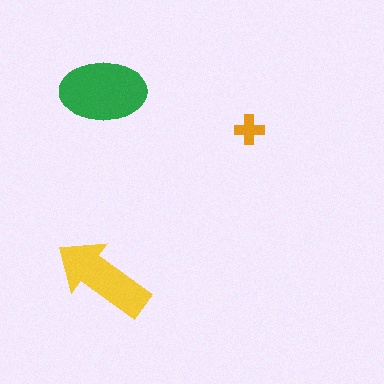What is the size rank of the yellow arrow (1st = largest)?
2nd.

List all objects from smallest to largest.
The orange cross, the yellow arrow, the green ellipse.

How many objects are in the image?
There are 3 objects in the image.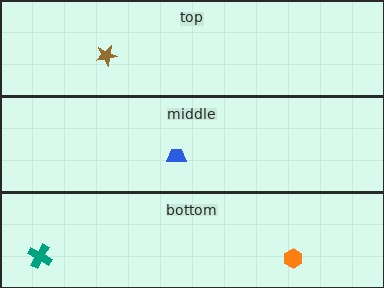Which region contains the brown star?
The top region.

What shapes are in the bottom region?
The orange hexagon, the teal cross.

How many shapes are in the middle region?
1.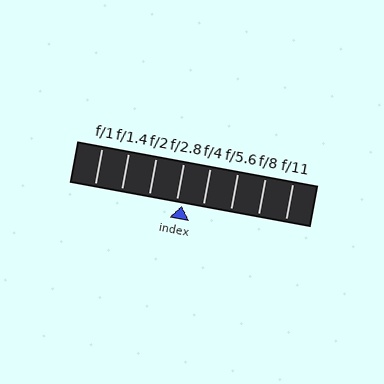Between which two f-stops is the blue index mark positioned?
The index mark is between f/2.8 and f/4.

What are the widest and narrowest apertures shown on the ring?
The widest aperture shown is f/1 and the narrowest is f/11.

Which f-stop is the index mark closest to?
The index mark is closest to f/2.8.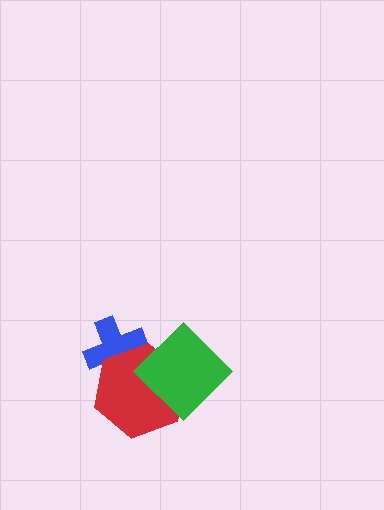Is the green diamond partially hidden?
No, no other shape covers it.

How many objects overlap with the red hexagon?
2 objects overlap with the red hexagon.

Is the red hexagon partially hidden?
Yes, it is partially covered by another shape.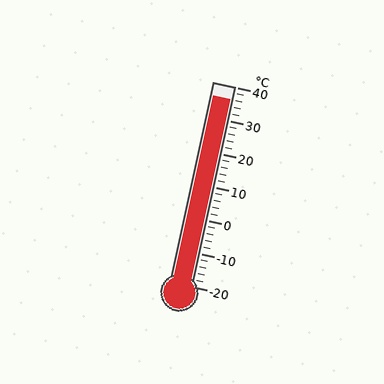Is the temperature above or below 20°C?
The temperature is above 20°C.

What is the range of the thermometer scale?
The thermometer scale ranges from -20°C to 40°C.